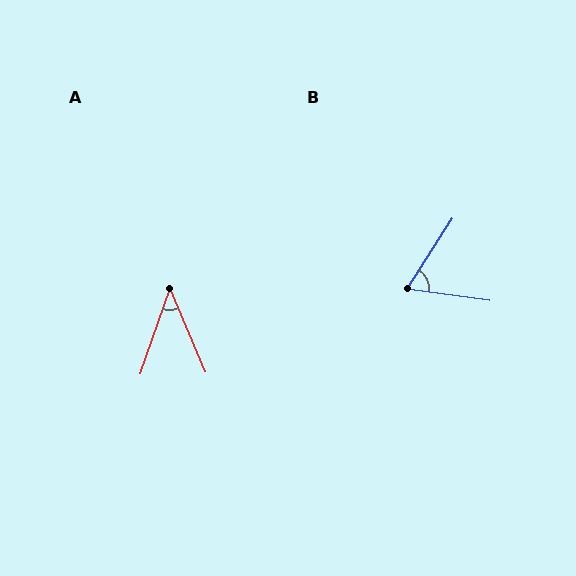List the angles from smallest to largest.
A (42°), B (65°).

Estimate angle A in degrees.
Approximately 42 degrees.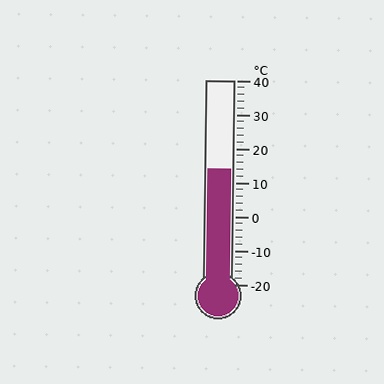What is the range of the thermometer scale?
The thermometer scale ranges from -20°C to 40°C.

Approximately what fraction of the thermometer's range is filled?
The thermometer is filled to approximately 55% of its range.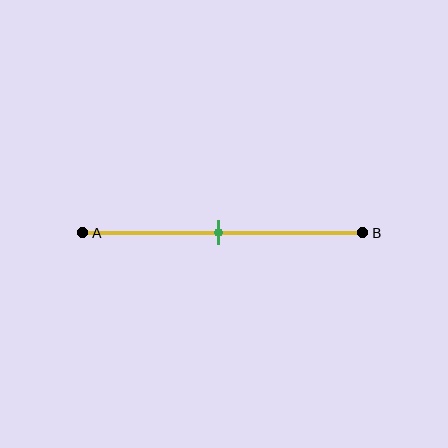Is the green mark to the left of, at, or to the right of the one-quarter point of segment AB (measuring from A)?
The green mark is to the right of the one-quarter point of segment AB.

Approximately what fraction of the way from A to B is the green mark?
The green mark is approximately 50% of the way from A to B.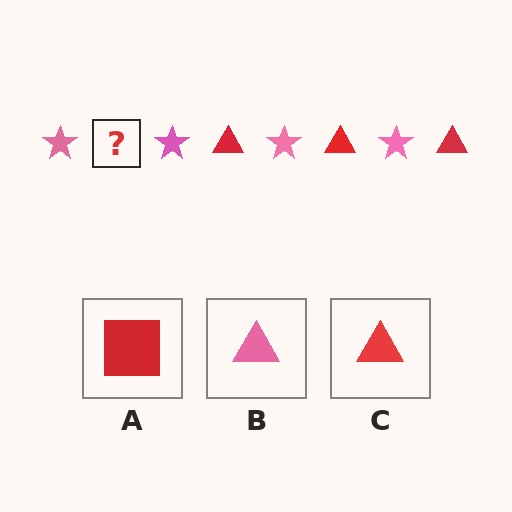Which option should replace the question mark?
Option C.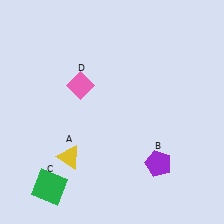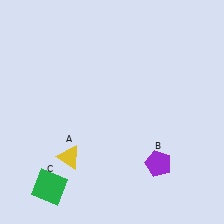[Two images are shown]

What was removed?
The pink diamond (D) was removed in Image 2.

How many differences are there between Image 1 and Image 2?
There is 1 difference between the two images.